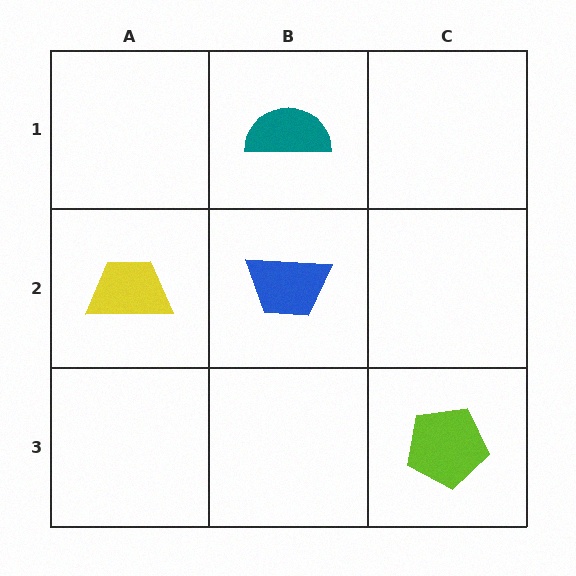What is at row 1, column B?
A teal semicircle.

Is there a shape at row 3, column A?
No, that cell is empty.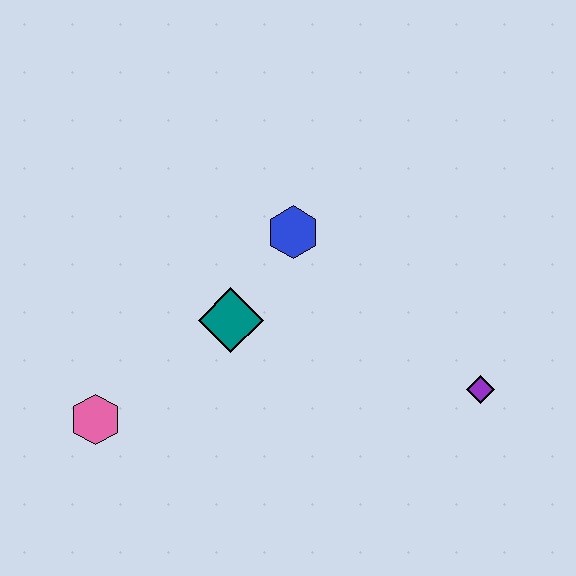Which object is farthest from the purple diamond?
The pink hexagon is farthest from the purple diamond.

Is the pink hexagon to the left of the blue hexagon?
Yes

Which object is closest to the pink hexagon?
The teal diamond is closest to the pink hexagon.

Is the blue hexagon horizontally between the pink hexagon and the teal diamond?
No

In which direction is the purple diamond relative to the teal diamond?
The purple diamond is to the right of the teal diamond.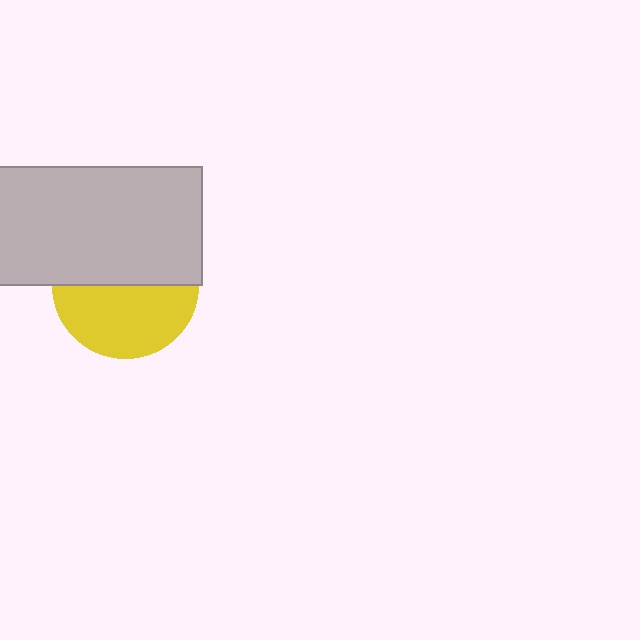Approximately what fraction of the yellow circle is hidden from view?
Roughly 50% of the yellow circle is hidden behind the light gray rectangle.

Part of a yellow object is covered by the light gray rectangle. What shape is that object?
It is a circle.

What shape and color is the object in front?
The object in front is a light gray rectangle.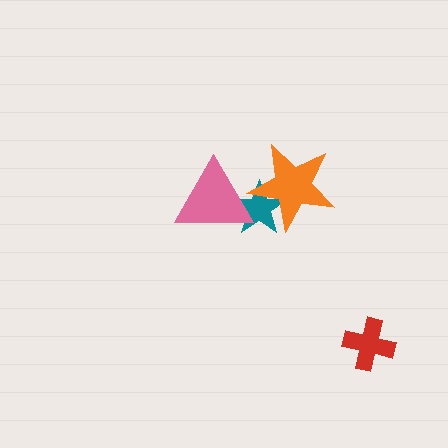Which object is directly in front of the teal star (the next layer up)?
The pink triangle is directly in front of the teal star.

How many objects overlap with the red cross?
0 objects overlap with the red cross.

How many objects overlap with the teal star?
2 objects overlap with the teal star.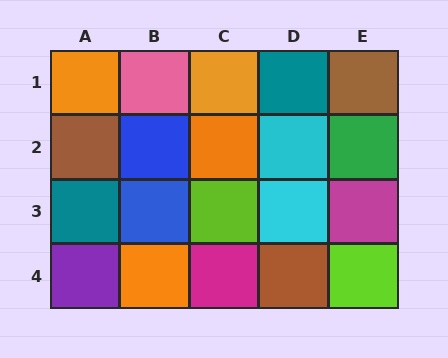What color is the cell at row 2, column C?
Orange.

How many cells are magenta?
2 cells are magenta.